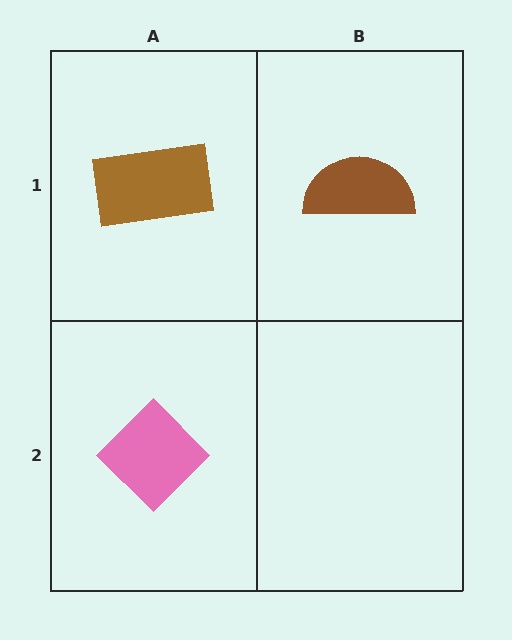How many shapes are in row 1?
2 shapes.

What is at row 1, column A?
A brown rectangle.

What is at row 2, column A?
A pink diamond.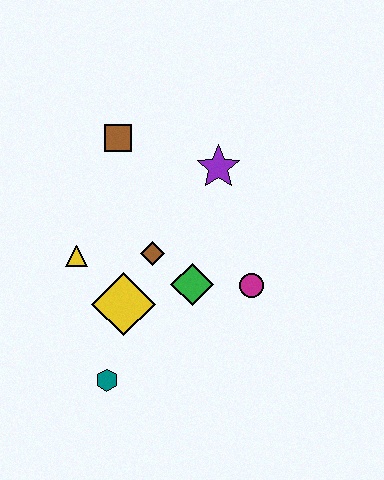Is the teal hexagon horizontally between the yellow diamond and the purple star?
No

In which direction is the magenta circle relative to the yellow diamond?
The magenta circle is to the right of the yellow diamond.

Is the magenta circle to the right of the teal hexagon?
Yes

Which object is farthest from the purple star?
The teal hexagon is farthest from the purple star.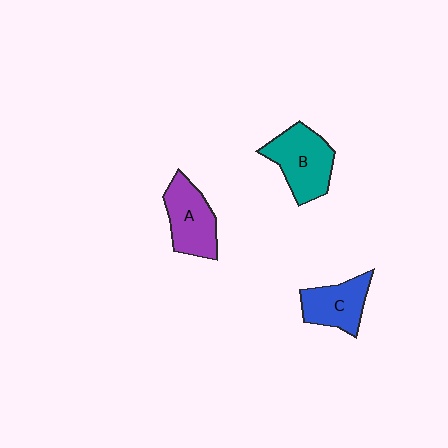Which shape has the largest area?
Shape B (teal).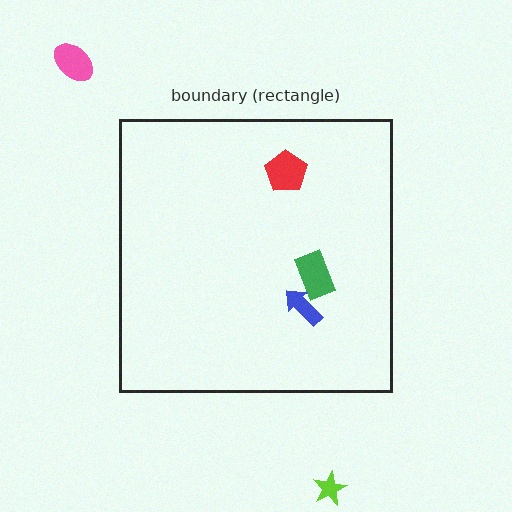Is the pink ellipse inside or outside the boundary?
Outside.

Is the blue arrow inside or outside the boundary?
Inside.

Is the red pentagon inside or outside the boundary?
Inside.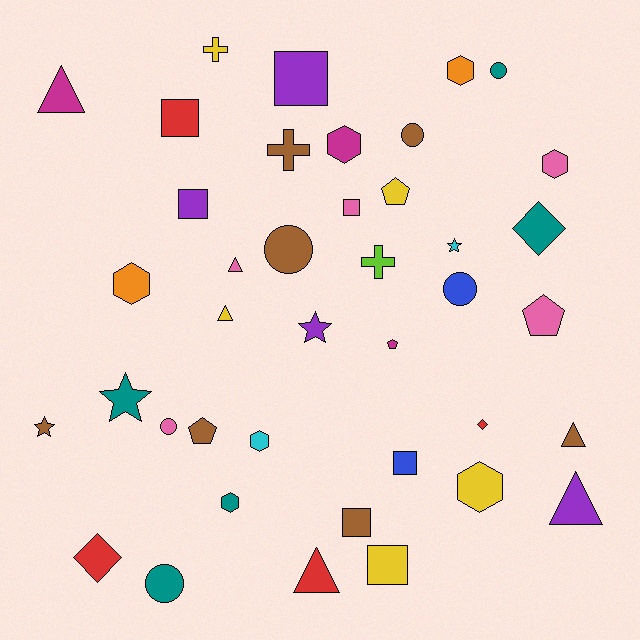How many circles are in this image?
There are 6 circles.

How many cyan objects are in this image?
There are 2 cyan objects.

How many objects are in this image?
There are 40 objects.